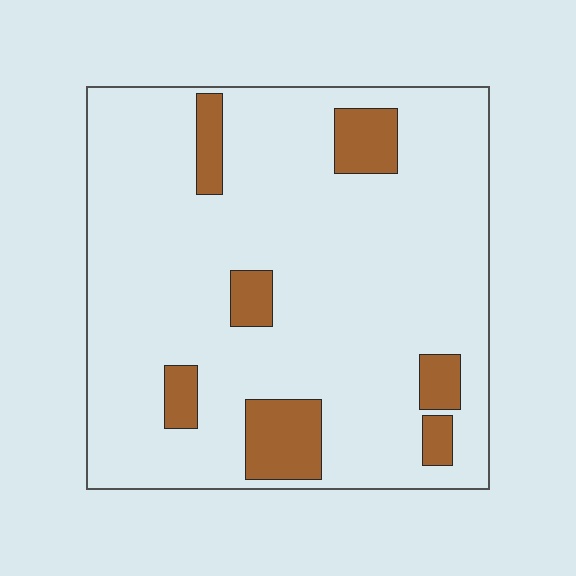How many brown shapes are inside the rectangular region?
7.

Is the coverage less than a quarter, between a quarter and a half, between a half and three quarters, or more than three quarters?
Less than a quarter.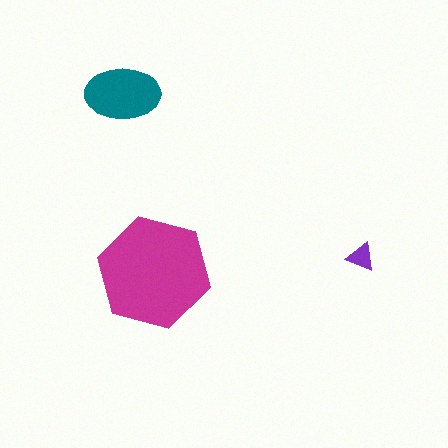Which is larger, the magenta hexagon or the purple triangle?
The magenta hexagon.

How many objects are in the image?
There are 3 objects in the image.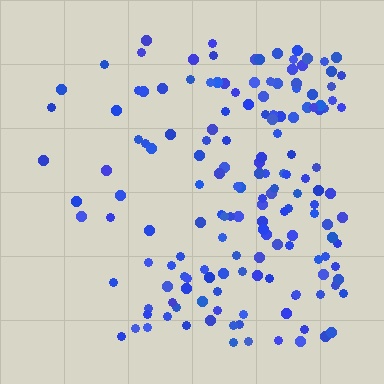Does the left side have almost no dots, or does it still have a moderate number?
Still a moderate number, just noticeably fewer than the right.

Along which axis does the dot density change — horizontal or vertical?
Horizontal.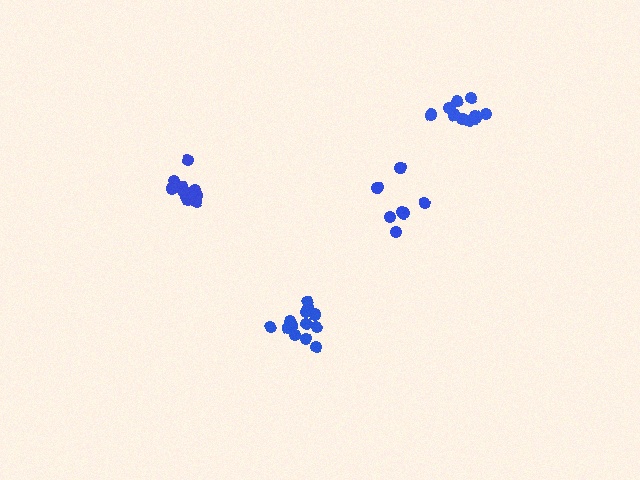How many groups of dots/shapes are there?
There are 4 groups.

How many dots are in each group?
Group 1: 7 dots, Group 2: 12 dots, Group 3: 13 dots, Group 4: 11 dots (43 total).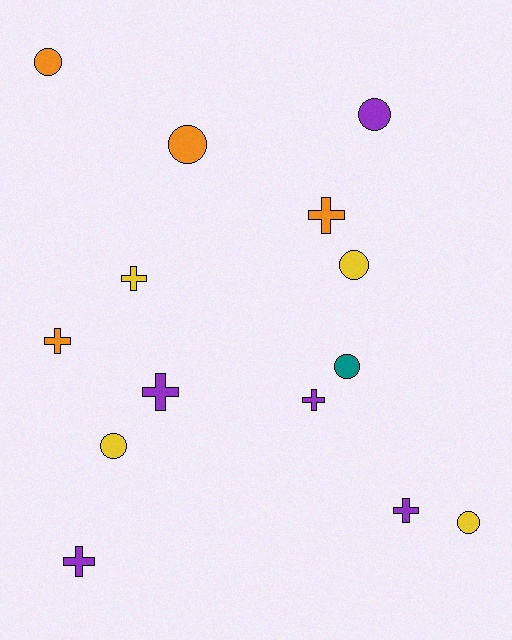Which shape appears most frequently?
Cross, with 7 objects.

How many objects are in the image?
There are 14 objects.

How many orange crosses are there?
There are 2 orange crosses.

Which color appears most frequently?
Purple, with 5 objects.